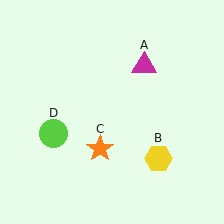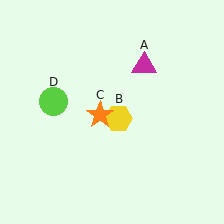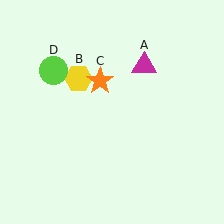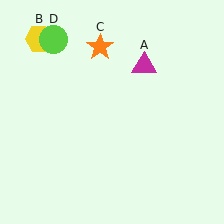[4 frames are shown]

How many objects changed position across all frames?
3 objects changed position: yellow hexagon (object B), orange star (object C), lime circle (object D).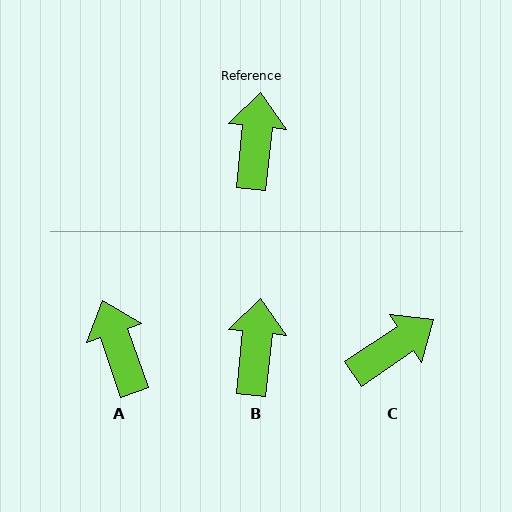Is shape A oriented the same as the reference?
No, it is off by about 25 degrees.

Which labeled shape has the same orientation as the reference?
B.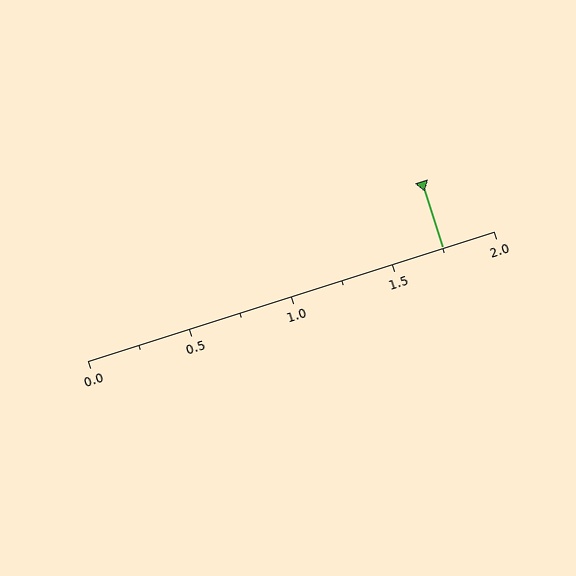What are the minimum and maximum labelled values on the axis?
The axis runs from 0.0 to 2.0.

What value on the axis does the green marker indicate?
The marker indicates approximately 1.75.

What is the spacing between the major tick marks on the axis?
The major ticks are spaced 0.5 apart.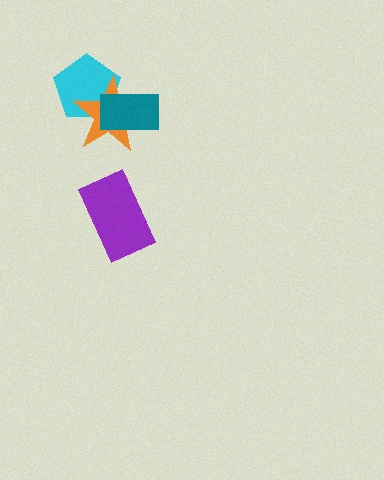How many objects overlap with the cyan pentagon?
2 objects overlap with the cyan pentagon.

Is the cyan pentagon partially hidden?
Yes, it is partially covered by another shape.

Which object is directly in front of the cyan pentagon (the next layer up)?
The orange star is directly in front of the cyan pentagon.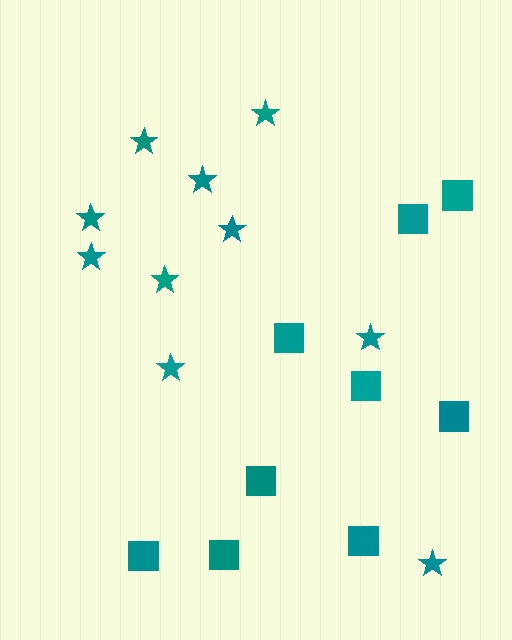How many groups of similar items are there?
There are 2 groups: one group of stars (10) and one group of squares (9).